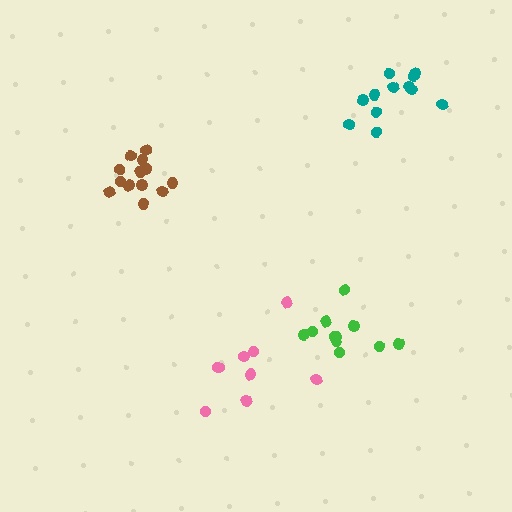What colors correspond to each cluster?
The clusters are colored: pink, brown, green, teal.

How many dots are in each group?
Group 1: 9 dots, Group 2: 13 dots, Group 3: 11 dots, Group 4: 12 dots (45 total).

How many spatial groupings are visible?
There are 4 spatial groupings.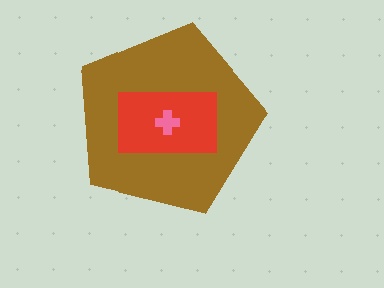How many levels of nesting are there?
3.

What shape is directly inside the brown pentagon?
The red rectangle.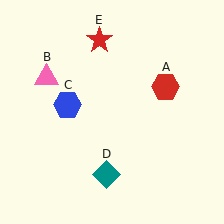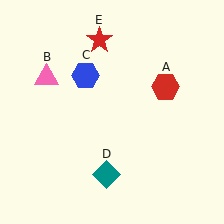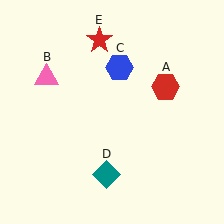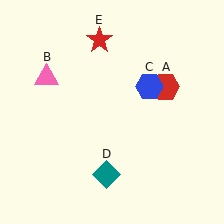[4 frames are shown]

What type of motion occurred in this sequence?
The blue hexagon (object C) rotated clockwise around the center of the scene.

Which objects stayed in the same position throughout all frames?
Red hexagon (object A) and pink triangle (object B) and teal diamond (object D) and red star (object E) remained stationary.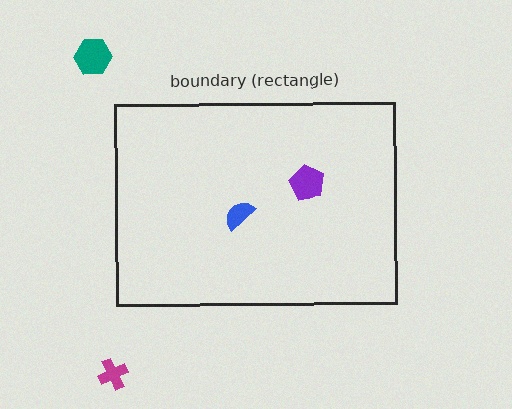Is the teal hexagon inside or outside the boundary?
Outside.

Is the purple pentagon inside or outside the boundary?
Inside.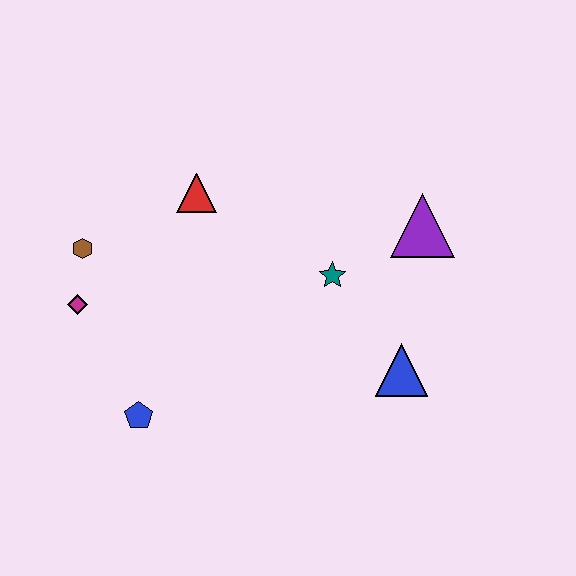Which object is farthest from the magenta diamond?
The purple triangle is farthest from the magenta diamond.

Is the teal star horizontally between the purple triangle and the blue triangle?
No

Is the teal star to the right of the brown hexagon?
Yes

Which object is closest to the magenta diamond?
The brown hexagon is closest to the magenta diamond.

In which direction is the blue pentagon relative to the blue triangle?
The blue pentagon is to the left of the blue triangle.